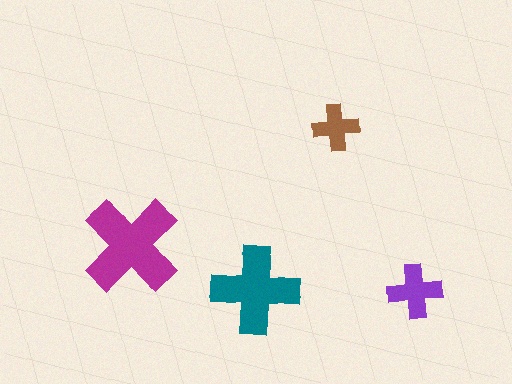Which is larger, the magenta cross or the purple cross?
The magenta one.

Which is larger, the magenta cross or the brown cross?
The magenta one.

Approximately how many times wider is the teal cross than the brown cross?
About 2 times wider.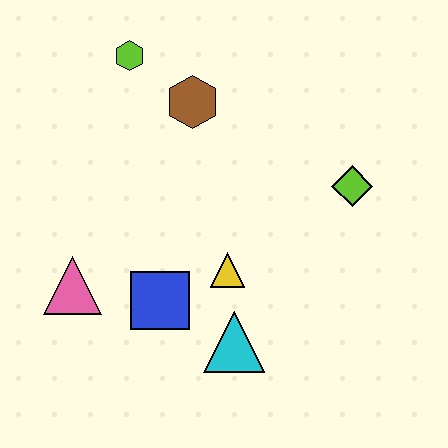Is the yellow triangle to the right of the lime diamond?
No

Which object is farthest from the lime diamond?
The pink triangle is farthest from the lime diamond.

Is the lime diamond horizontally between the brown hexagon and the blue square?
No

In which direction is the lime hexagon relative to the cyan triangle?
The lime hexagon is above the cyan triangle.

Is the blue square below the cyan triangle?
No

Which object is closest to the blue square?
The yellow triangle is closest to the blue square.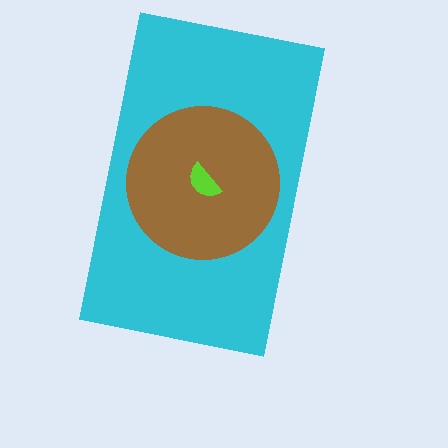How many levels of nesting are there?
3.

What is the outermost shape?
The cyan rectangle.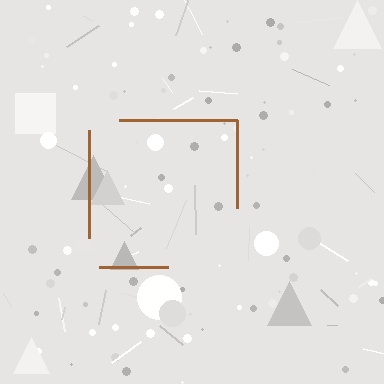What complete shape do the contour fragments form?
The contour fragments form a square.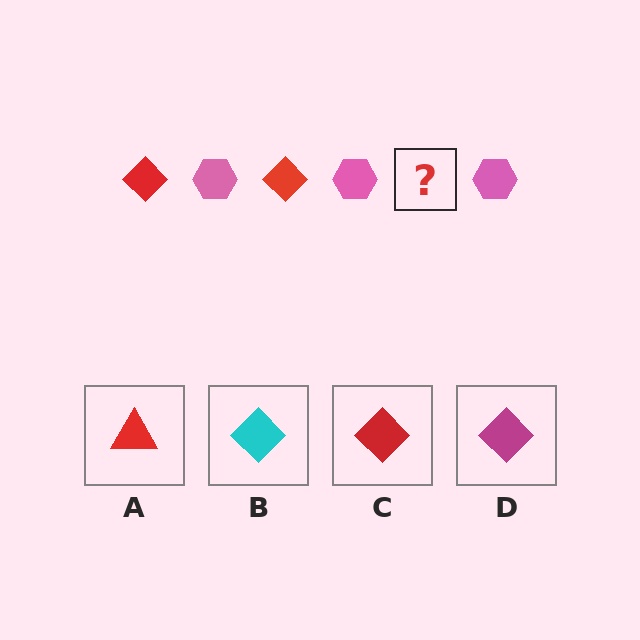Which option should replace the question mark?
Option C.